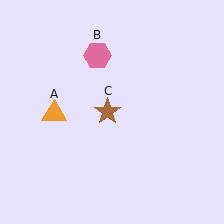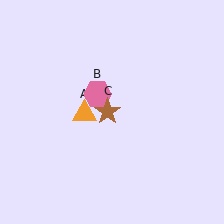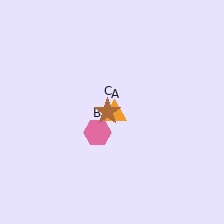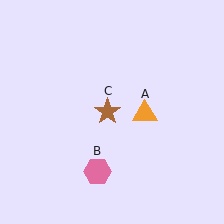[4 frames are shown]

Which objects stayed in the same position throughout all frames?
Brown star (object C) remained stationary.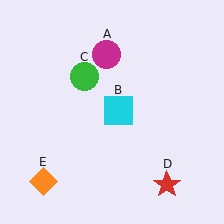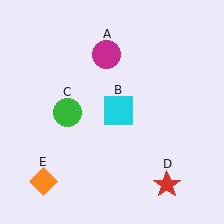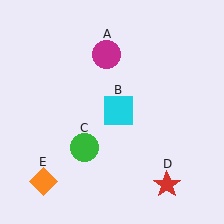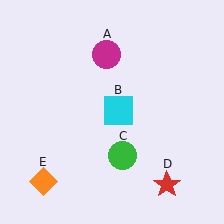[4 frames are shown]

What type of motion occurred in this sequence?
The green circle (object C) rotated counterclockwise around the center of the scene.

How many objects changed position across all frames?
1 object changed position: green circle (object C).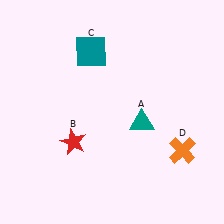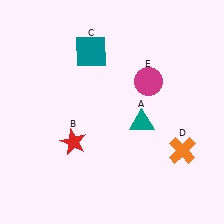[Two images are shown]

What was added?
A magenta circle (E) was added in Image 2.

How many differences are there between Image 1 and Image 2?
There is 1 difference between the two images.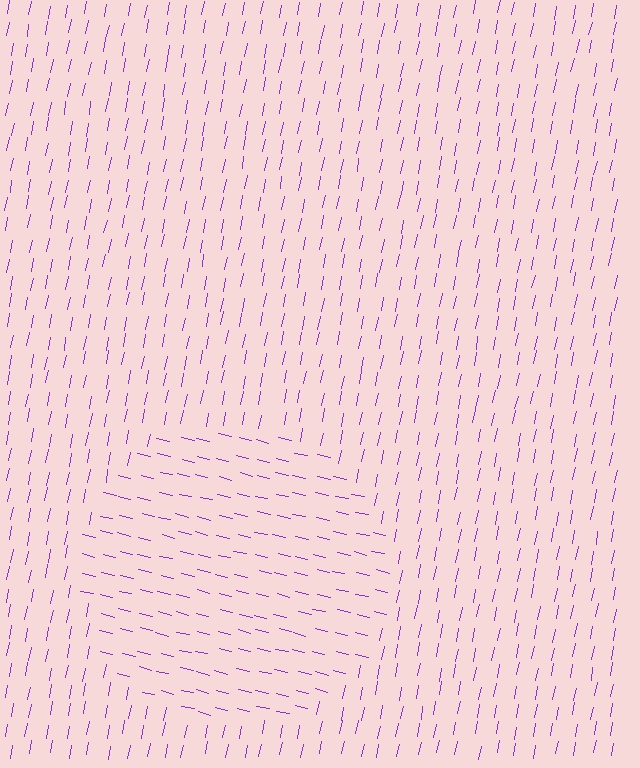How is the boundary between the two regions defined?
The boundary is defined purely by a change in line orientation (approximately 88 degrees difference). All lines are the same color and thickness.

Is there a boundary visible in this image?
Yes, there is a texture boundary formed by a change in line orientation.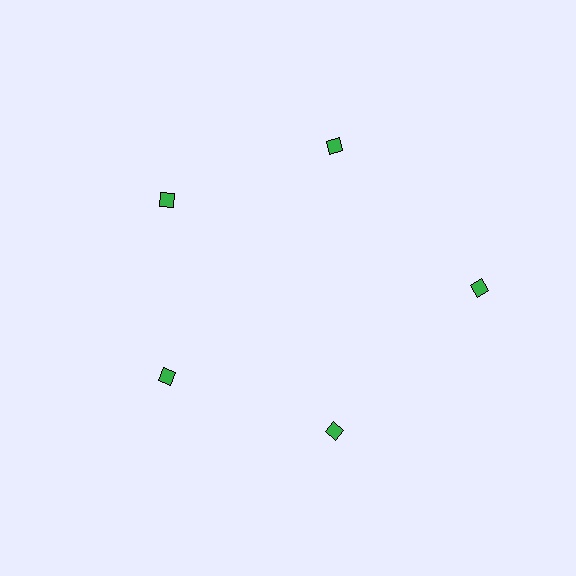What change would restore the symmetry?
The symmetry would be restored by moving it inward, back onto the ring so that all 5 diamonds sit at equal angles and equal distance from the center.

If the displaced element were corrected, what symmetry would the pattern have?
It would have 5-fold rotational symmetry — the pattern would map onto itself every 72 degrees.